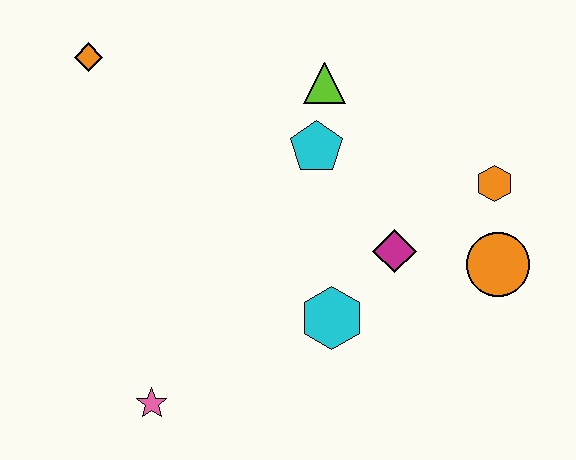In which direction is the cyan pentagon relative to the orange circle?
The cyan pentagon is to the left of the orange circle.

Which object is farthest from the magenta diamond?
The orange diamond is farthest from the magenta diamond.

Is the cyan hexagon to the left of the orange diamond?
No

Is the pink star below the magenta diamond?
Yes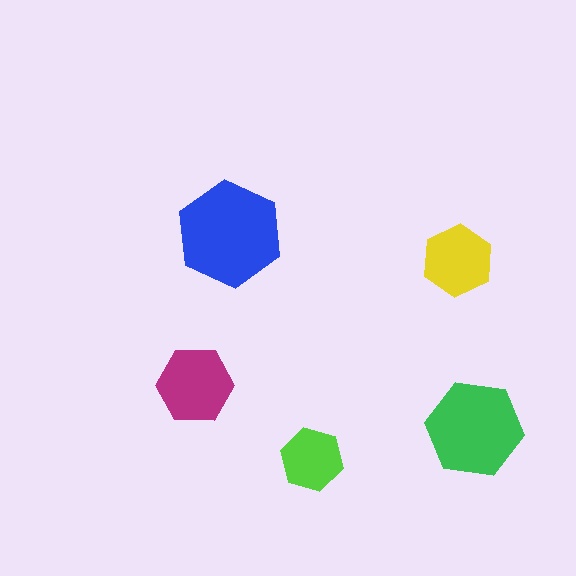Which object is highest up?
The blue hexagon is topmost.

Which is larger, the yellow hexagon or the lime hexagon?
The yellow one.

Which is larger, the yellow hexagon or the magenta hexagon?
The magenta one.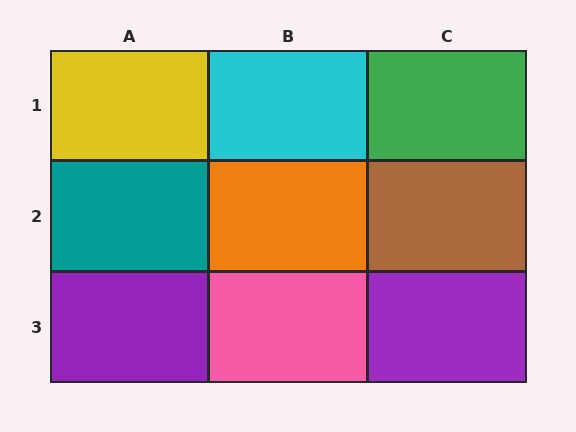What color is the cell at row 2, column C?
Brown.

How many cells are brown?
1 cell is brown.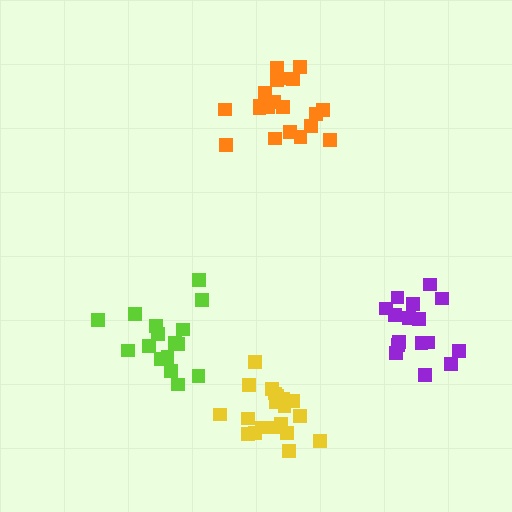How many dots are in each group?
Group 1: 20 dots, Group 2: 20 dots, Group 3: 16 dots, Group 4: 16 dots (72 total).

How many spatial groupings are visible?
There are 4 spatial groupings.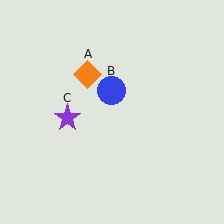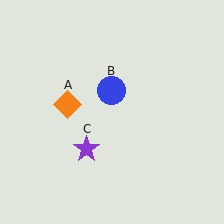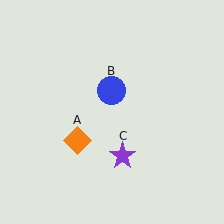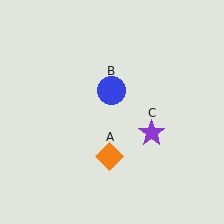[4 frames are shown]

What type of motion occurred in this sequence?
The orange diamond (object A), purple star (object C) rotated counterclockwise around the center of the scene.